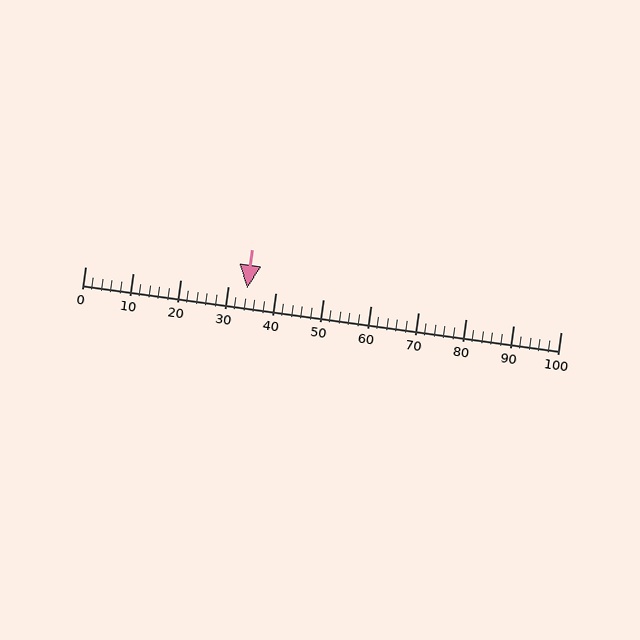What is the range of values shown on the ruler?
The ruler shows values from 0 to 100.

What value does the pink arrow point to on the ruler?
The pink arrow points to approximately 34.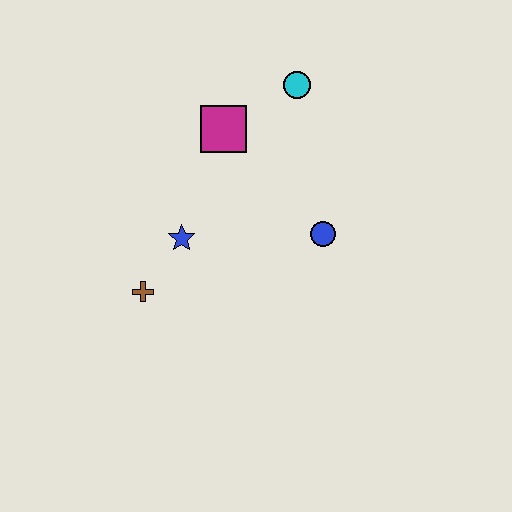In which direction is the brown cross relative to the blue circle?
The brown cross is to the left of the blue circle.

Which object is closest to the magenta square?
The cyan circle is closest to the magenta square.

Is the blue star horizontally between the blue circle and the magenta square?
No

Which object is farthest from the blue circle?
The brown cross is farthest from the blue circle.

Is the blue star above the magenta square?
No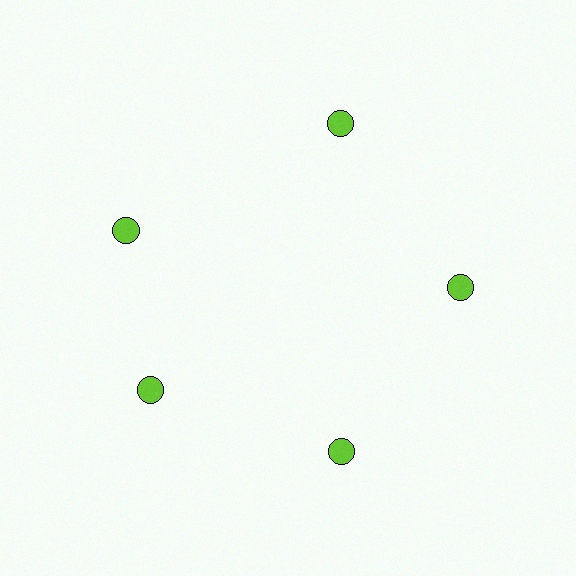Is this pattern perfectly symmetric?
No. The 5 lime circles are arranged in a ring, but one element near the 10 o'clock position is rotated out of alignment along the ring, breaking the 5-fold rotational symmetry.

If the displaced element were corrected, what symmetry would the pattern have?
It would have 5-fold rotational symmetry — the pattern would map onto itself every 72 degrees.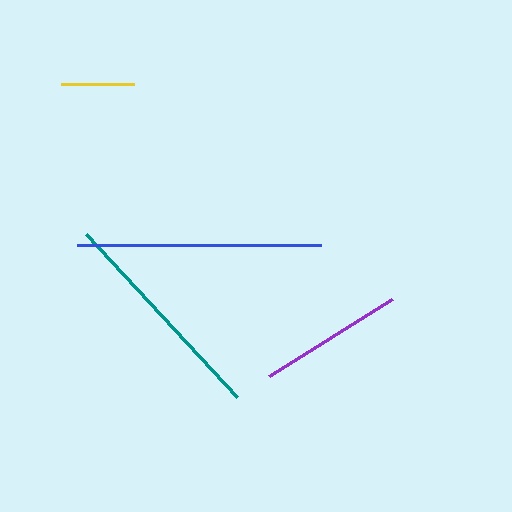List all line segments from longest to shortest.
From longest to shortest: blue, teal, purple, yellow.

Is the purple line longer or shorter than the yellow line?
The purple line is longer than the yellow line.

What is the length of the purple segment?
The purple segment is approximately 145 pixels long.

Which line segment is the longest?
The blue line is the longest at approximately 244 pixels.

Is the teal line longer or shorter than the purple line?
The teal line is longer than the purple line.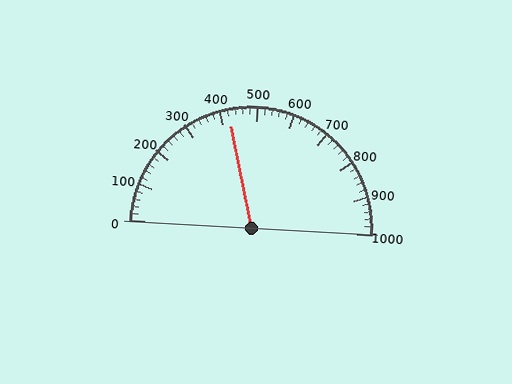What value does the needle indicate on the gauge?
The needle indicates approximately 420.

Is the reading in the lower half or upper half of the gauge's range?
The reading is in the lower half of the range (0 to 1000).